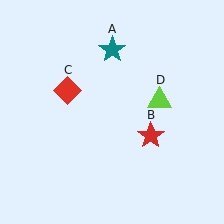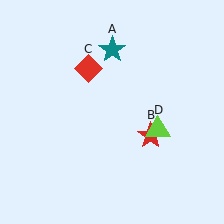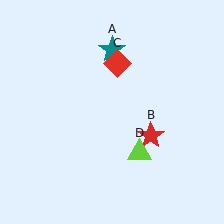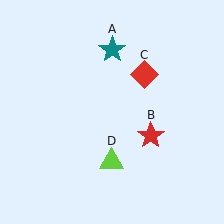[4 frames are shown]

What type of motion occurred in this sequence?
The red diamond (object C), lime triangle (object D) rotated clockwise around the center of the scene.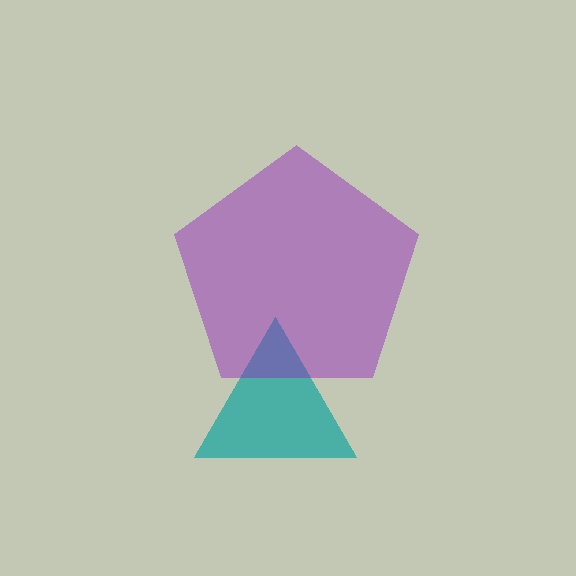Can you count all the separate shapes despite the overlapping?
Yes, there are 2 separate shapes.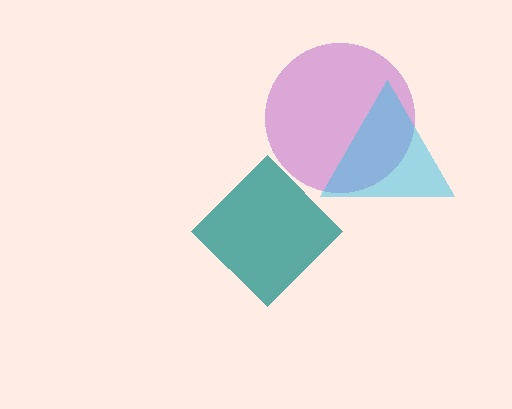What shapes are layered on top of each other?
The layered shapes are: a purple circle, a teal diamond, a cyan triangle.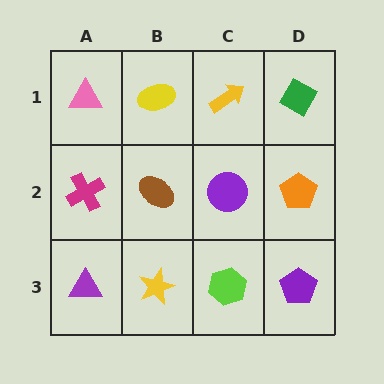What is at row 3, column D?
A purple pentagon.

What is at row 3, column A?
A purple triangle.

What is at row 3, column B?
A yellow star.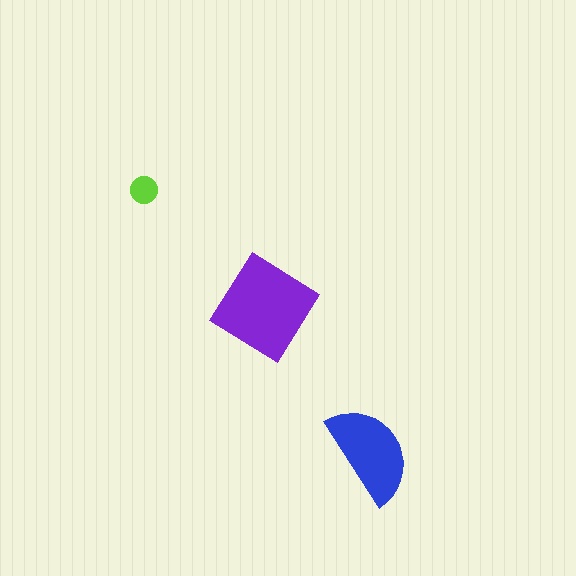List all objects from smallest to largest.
The lime circle, the blue semicircle, the purple diamond.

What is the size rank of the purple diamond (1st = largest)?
1st.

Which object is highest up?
The lime circle is topmost.